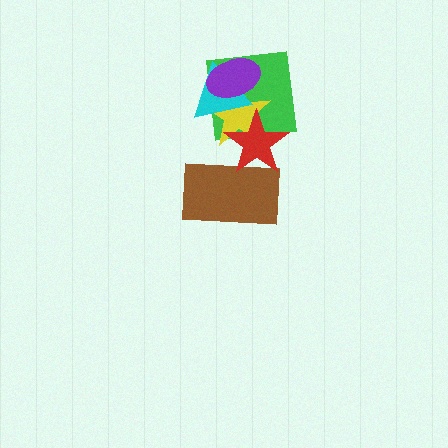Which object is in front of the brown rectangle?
The red star is in front of the brown rectangle.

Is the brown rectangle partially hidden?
Yes, it is partially covered by another shape.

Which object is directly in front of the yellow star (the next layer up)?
The red star is directly in front of the yellow star.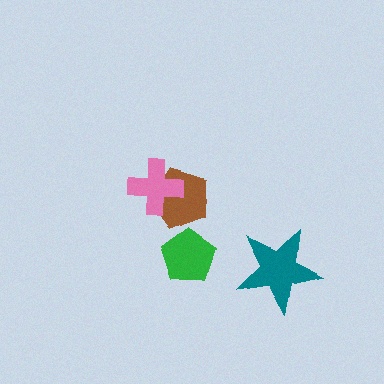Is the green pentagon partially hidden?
No, no other shape covers it.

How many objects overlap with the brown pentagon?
1 object overlaps with the brown pentagon.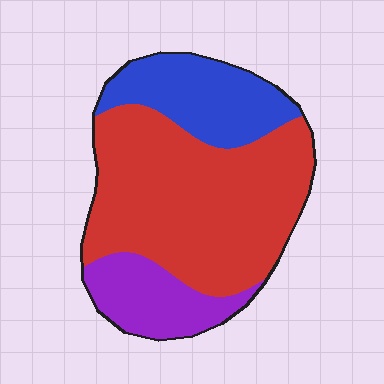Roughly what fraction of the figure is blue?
Blue covers roughly 25% of the figure.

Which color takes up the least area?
Purple, at roughly 15%.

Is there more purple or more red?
Red.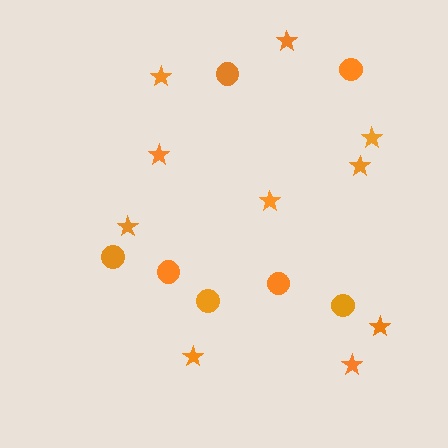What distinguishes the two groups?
There are 2 groups: one group of circles (7) and one group of stars (10).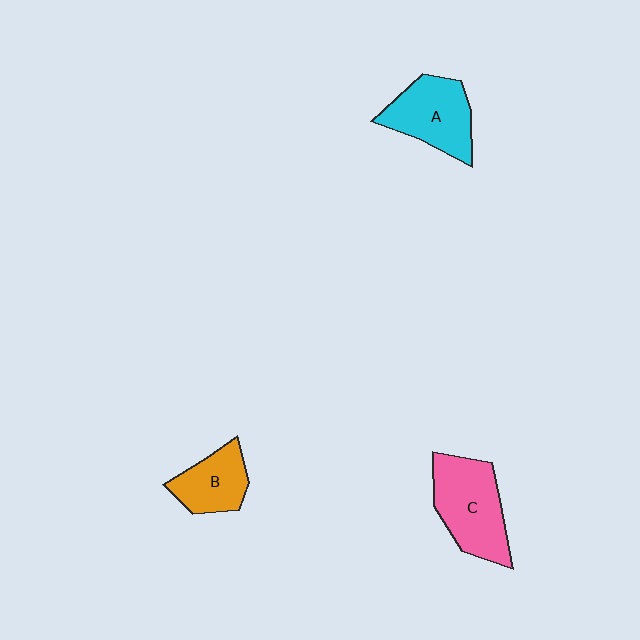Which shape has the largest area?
Shape C (pink).